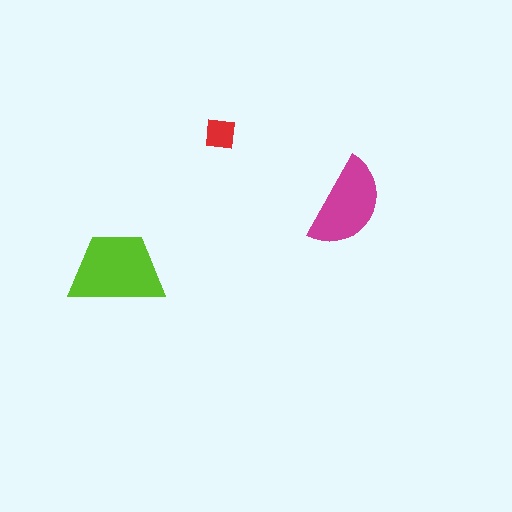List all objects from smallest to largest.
The red square, the magenta semicircle, the lime trapezoid.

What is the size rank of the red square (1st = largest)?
3rd.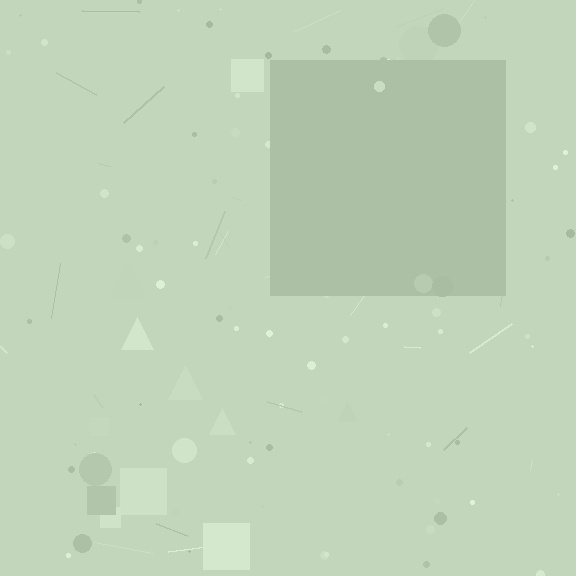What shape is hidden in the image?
A square is hidden in the image.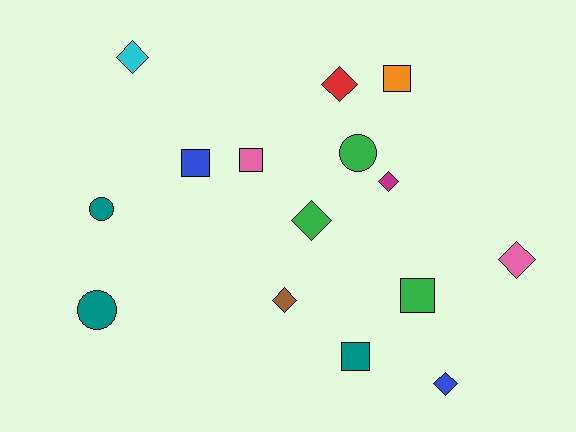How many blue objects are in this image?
There are 2 blue objects.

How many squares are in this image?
There are 5 squares.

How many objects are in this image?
There are 15 objects.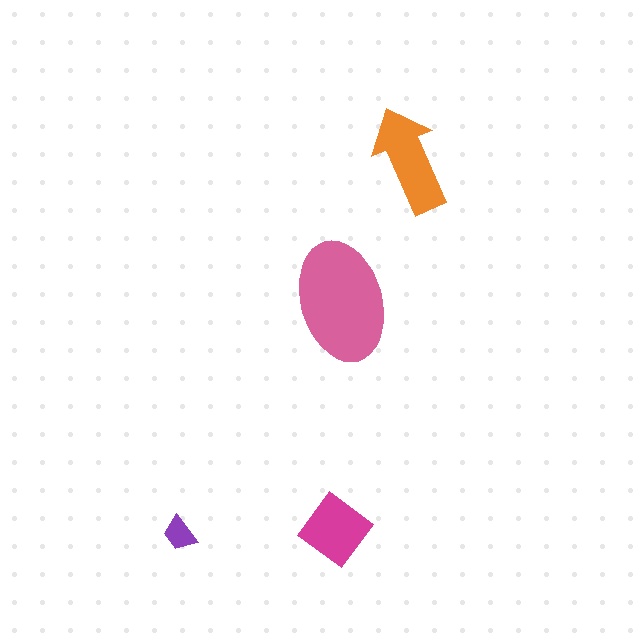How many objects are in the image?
There are 4 objects in the image.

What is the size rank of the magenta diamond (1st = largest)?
3rd.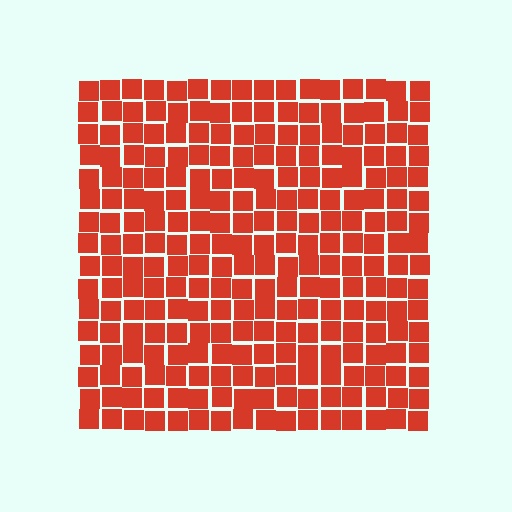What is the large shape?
The large shape is a square.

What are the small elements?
The small elements are squares.